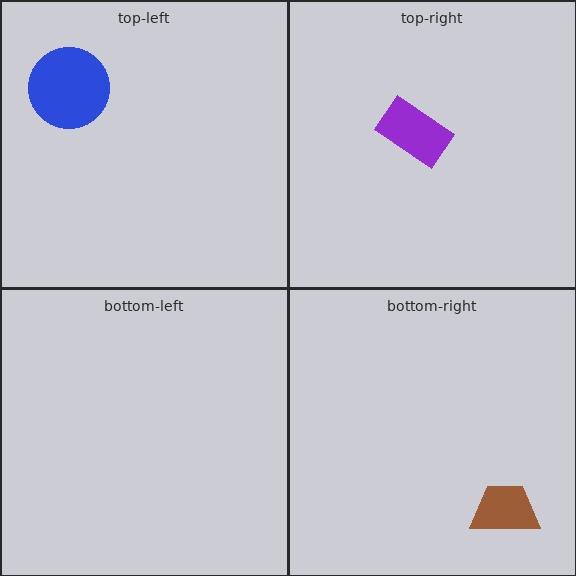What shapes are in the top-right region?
The purple rectangle.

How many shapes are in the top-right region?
1.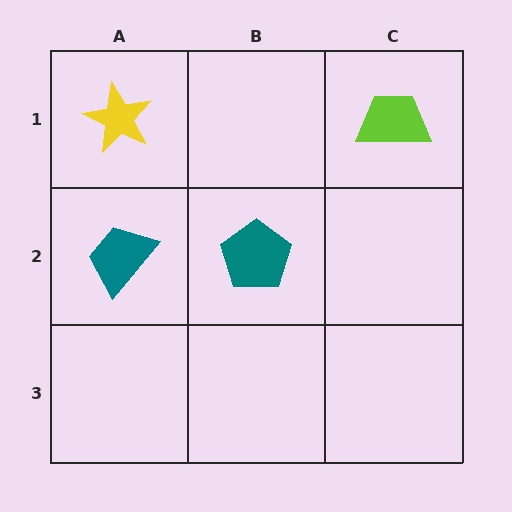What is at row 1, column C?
A lime trapezoid.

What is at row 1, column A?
A yellow star.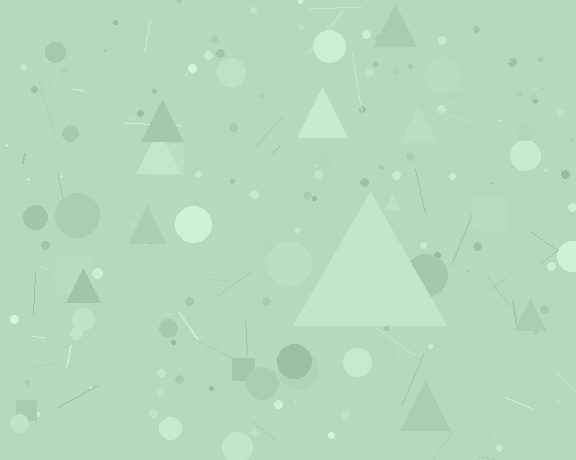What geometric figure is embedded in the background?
A triangle is embedded in the background.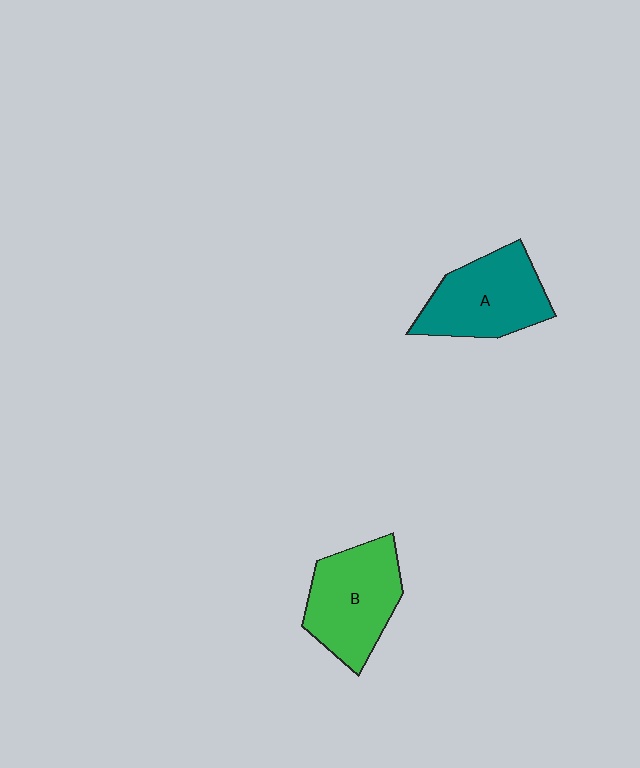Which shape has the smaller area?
Shape A (teal).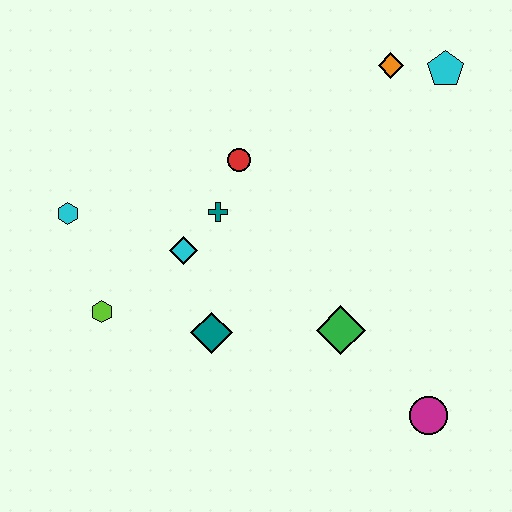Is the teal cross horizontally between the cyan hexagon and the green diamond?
Yes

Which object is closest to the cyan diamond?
The teal cross is closest to the cyan diamond.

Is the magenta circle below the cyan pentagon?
Yes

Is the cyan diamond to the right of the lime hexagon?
Yes